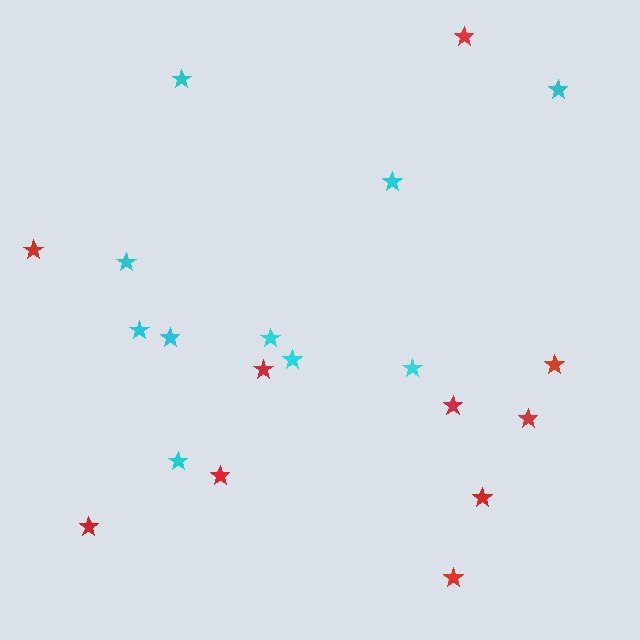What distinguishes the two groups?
There are 2 groups: one group of cyan stars (10) and one group of red stars (10).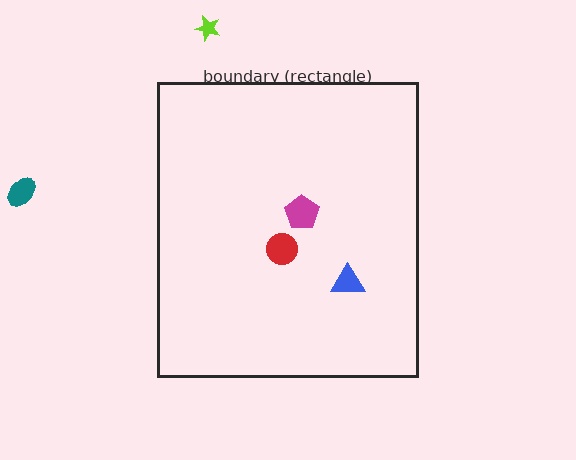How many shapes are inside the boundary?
3 inside, 2 outside.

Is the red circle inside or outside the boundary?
Inside.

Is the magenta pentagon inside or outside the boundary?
Inside.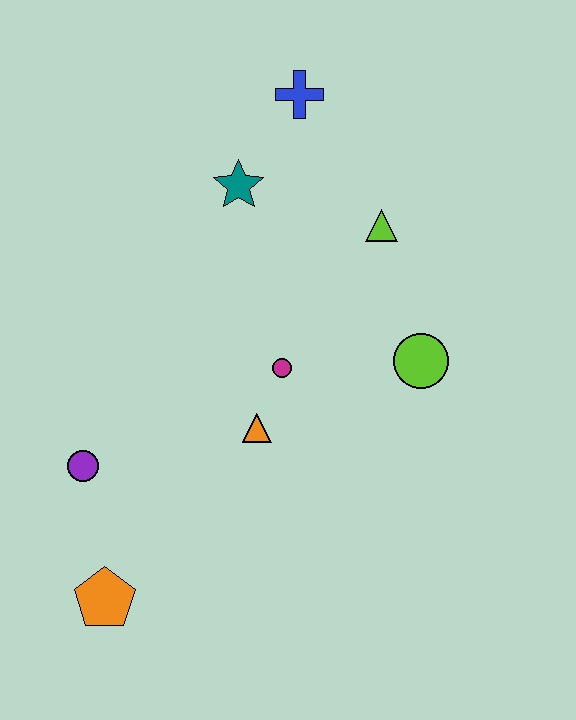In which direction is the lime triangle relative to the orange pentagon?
The lime triangle is above the orange pentagon.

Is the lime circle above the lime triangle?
No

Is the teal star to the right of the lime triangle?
No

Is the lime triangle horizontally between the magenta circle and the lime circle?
Yes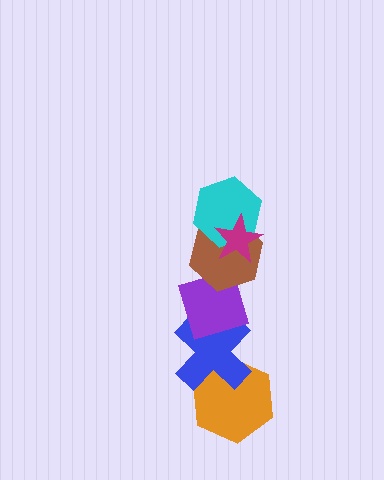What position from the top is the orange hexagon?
The orange hexagon is 6th from the top.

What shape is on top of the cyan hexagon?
The magenta star is on top of the cyan hexagon.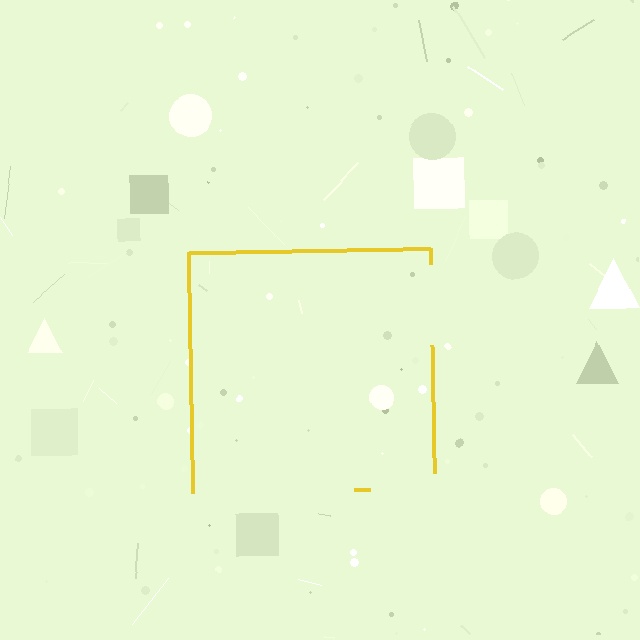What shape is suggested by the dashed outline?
The dashed outline suggests a square.